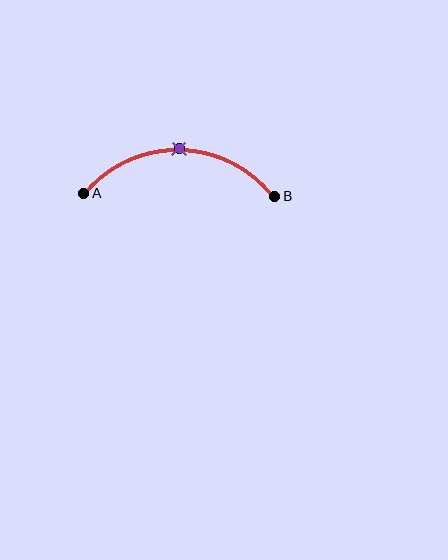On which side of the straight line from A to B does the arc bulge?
The arc bulges above the straight line connecting A and B.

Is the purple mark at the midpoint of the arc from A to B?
Yes. The purple mark lies on the arc at equal arc-length from both A and B — it is the arc midpoint.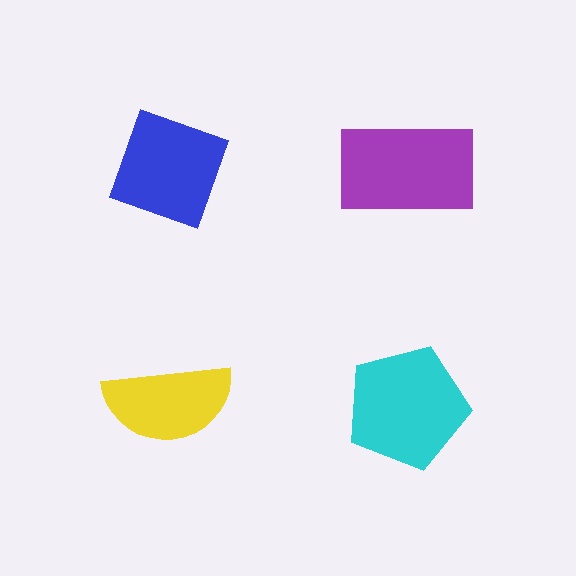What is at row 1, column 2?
A purple rectangle.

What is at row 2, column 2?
A cyan pentagon.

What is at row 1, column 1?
A blue diamond.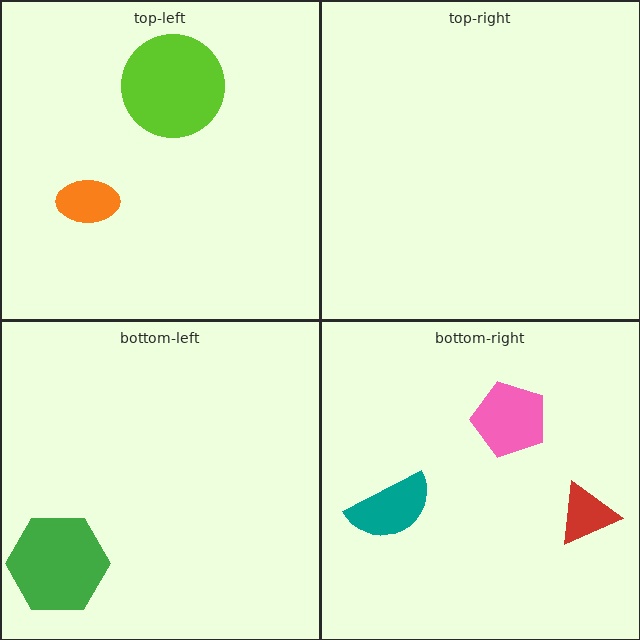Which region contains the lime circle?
The top-left region.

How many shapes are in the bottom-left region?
1.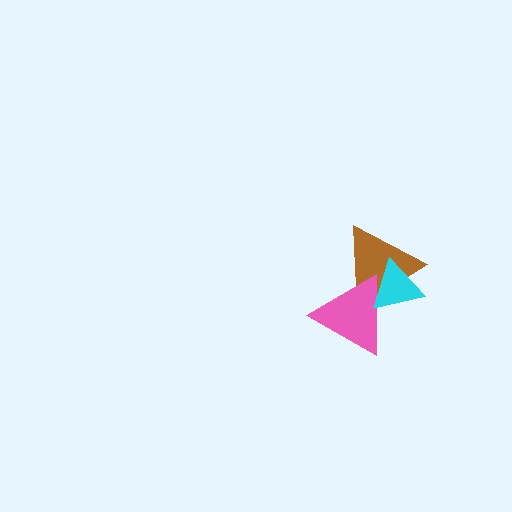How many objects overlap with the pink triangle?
2 objects overlap with the pink triangle.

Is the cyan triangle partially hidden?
No, no other shape covers it.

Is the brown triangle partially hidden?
Yes, it is partially covered by another shape.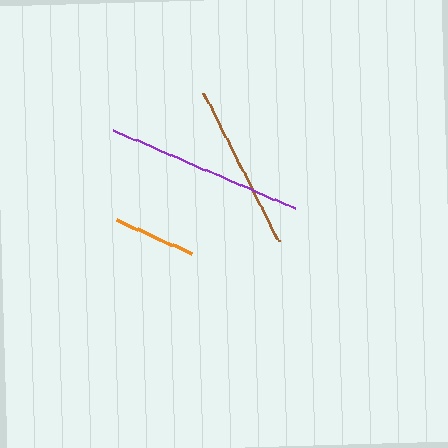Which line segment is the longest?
The purple line is the longest at approximately 197 pixels.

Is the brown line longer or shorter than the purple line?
The purple line is longer than the brown line.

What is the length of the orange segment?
The orange segment is approximately 83 pixels long.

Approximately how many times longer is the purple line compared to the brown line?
The purple line is approximately 1.2 times the length of the brown line.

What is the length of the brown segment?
The brown segment is approximately 167 pixels long.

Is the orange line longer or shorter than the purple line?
The purple line is longer than the orange line.